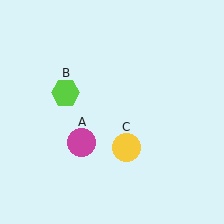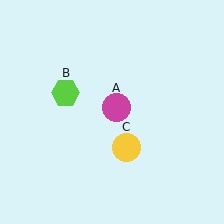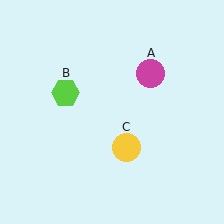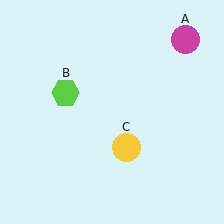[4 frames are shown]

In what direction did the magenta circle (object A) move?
The magenta circle (object A) moved up and to the right.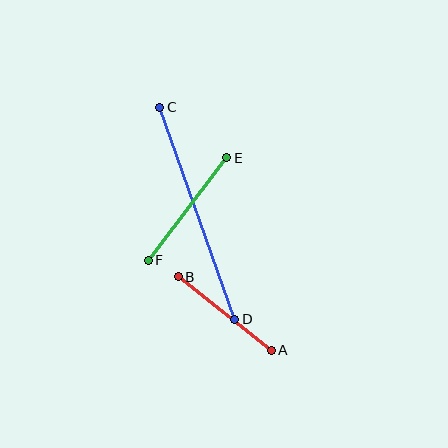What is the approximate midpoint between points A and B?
The midpoint is at approximately (225, 313) pixels.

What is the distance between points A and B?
The distance is approximately 118 pixels.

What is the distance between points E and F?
The distance is approximately 129 pixels.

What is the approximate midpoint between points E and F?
The midpoint is at approximately (188, 209) pixels.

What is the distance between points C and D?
The distance is approximately 225 pixels.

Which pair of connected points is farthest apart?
Points C and D are farthest apart.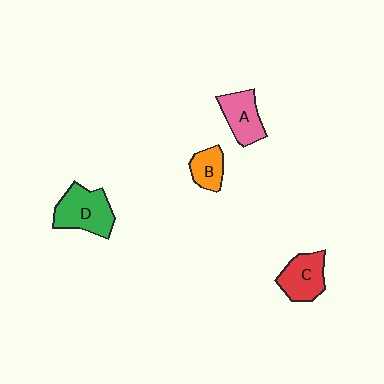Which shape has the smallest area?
Shape B (orange).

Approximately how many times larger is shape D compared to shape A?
Approximately 1.3 times.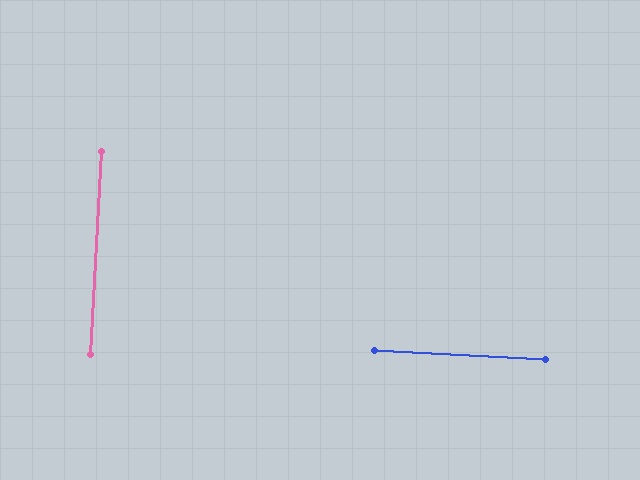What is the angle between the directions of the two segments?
Approximately 90 degrees.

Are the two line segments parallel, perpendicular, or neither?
Perpendicular — they meet at approximately 90°.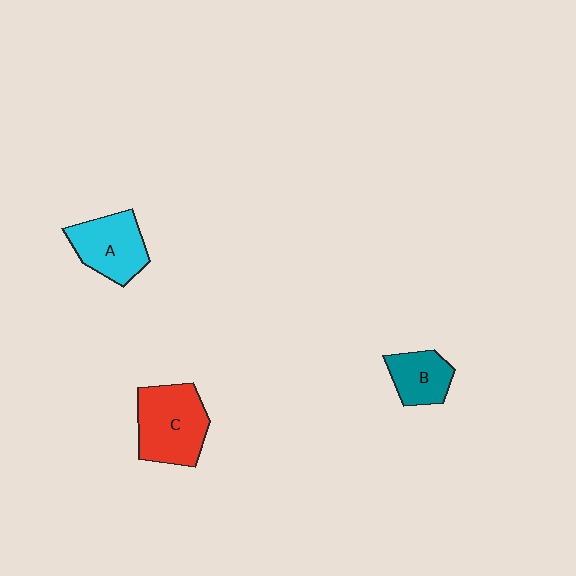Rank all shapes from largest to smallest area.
From largest to smallest: C (red), A (cyan), B (teal).